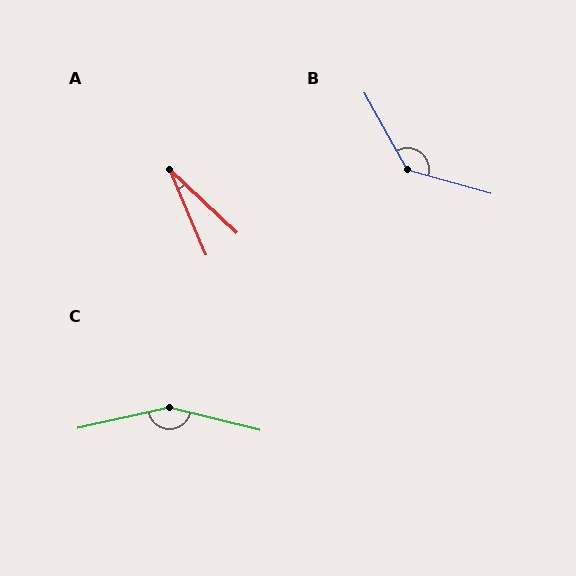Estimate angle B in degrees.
Approximately 135 degrees.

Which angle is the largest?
C, at approximately 153 degrees.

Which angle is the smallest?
A, at approximately 23 degrees.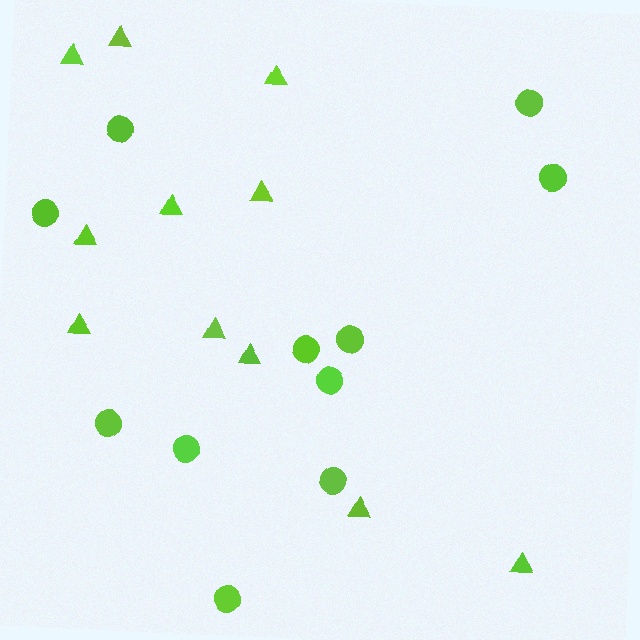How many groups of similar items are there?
There are 2 groups: one group of circles (11) and one group of triangles (11).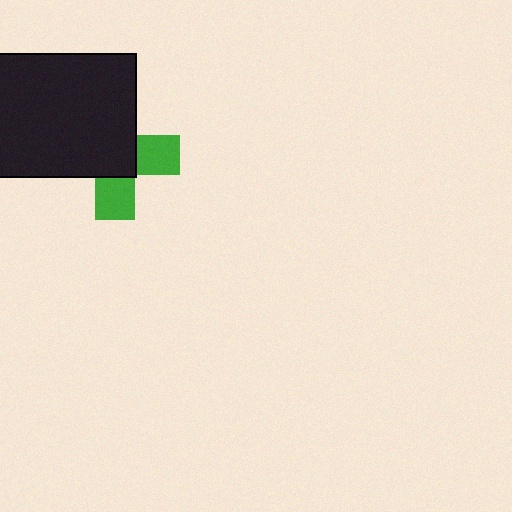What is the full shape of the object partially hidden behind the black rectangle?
The partially hidden object is a green cross.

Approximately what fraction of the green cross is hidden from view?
Roughly 62% of the green cross is hidden behind the black rectangle.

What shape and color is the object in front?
The object in front is a black rectangle.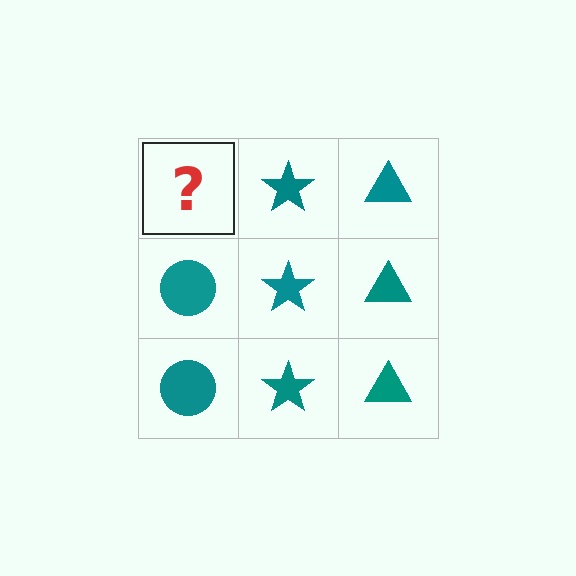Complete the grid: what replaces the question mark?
The question mark should be replaced with a teal circle.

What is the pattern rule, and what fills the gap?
The rule is that each column has a consistent shape. The gap should be filled with a teal circle.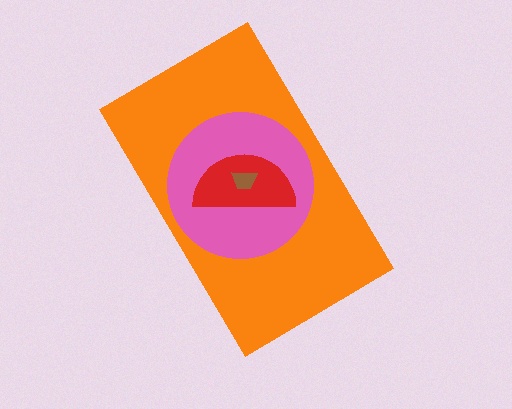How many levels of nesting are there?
4.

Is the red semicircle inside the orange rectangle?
Yes.